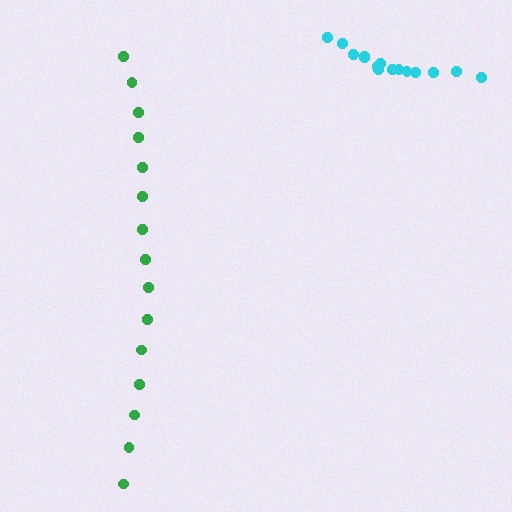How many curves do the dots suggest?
There are 2 distinct paths.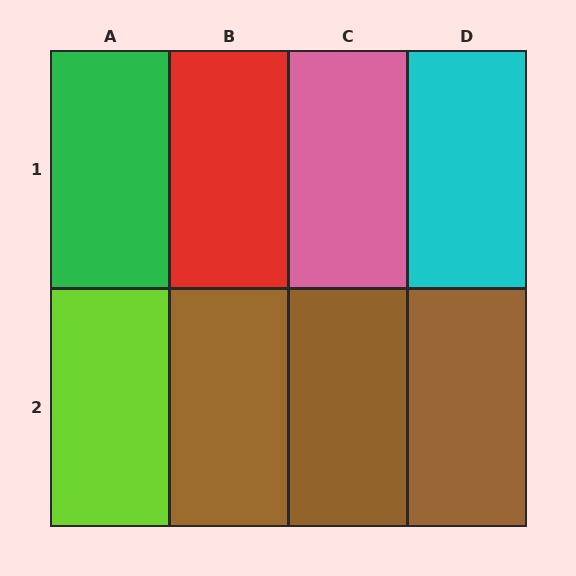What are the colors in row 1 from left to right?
Green, red, pink, cyan.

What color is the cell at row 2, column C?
Brown.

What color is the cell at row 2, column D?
Brown.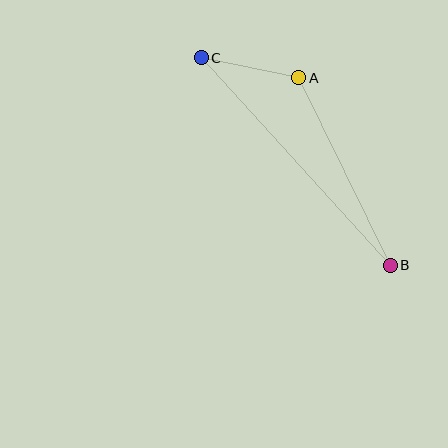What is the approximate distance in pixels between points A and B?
The distance between A and B is approximately 209 pixels.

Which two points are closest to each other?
Points A and C are closest to each other.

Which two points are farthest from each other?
Points B and C are farthest from each other.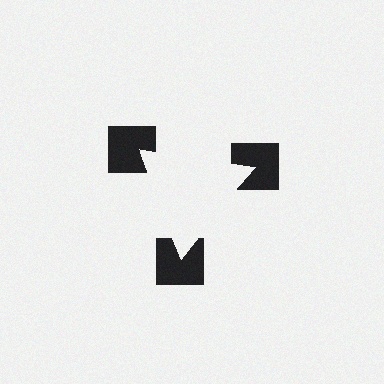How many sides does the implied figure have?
3 sides.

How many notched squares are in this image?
There are 3 — one at each vertex of the illusory triangle.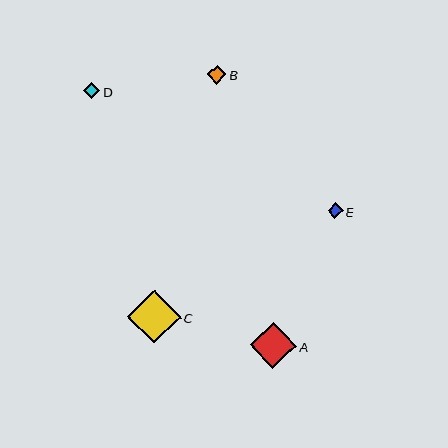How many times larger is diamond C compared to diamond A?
Diamond C is approximately 1.2 times the size of diamond A.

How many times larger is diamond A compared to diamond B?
Diamond A is approximately 2.4 times the size of diamond B.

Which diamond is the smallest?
Diamond E is the smallest with a size of approximately 15 pixels.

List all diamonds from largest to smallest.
From largest to smallest: C, A, B, D, E.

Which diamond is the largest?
Diamond C is the largest with a size of approximately 54 pixels.